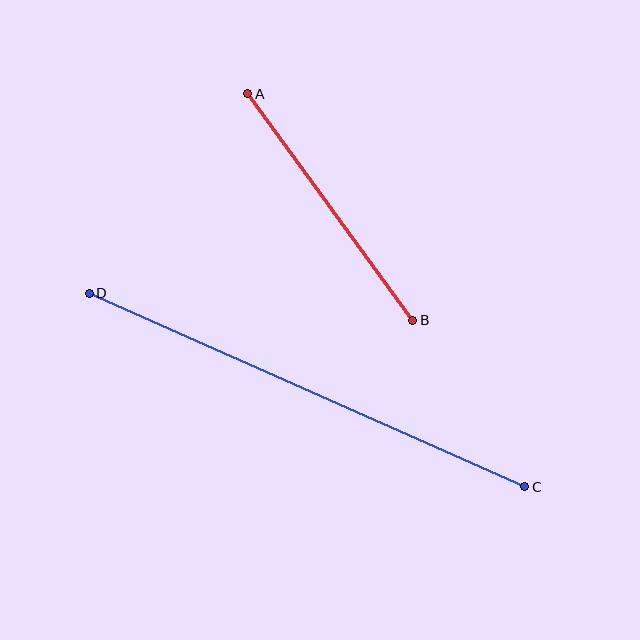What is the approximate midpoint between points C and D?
The midpoint is at approximately (307, 390) pixels.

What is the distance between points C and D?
The distance is approximately 476 pixels.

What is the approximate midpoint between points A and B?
The midpoint is at approximately (330, 207) pixels.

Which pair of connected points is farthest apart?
Points C and D are farthest apart.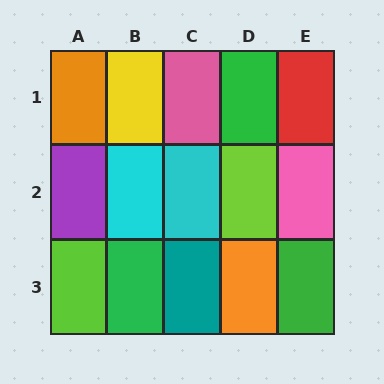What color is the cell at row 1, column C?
Pink.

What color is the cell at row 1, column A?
Orange.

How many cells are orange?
2 cells are orange.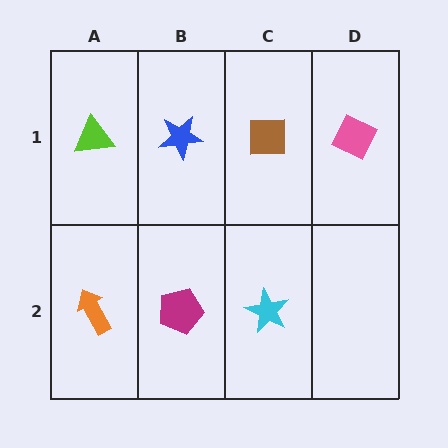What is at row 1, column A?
A lime triangle.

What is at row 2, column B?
A magenta pentagon.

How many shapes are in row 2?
3 shapes.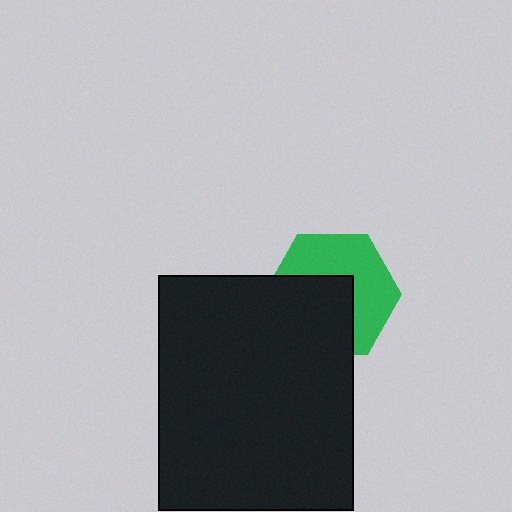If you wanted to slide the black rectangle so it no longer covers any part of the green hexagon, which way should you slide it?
Slide it toward the lower-left — that is the most direct way to separate the two shapes.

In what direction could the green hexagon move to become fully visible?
The green hexagon could move toward the upper-right. That would shift it out from behind the black rectangle entirely.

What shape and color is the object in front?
The object in front is a black rectangle.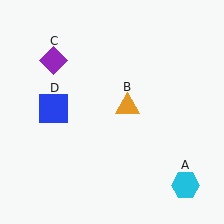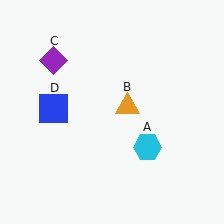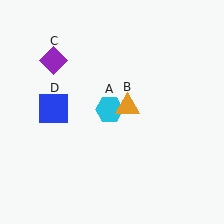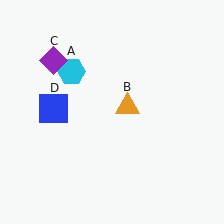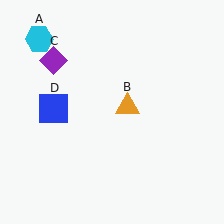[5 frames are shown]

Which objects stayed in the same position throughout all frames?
Orange triangle (object B) and purple diamond (object C) and blue square (object D) remained stationary.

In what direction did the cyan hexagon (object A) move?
The cyan hexagon (object A) moved up and to the left.